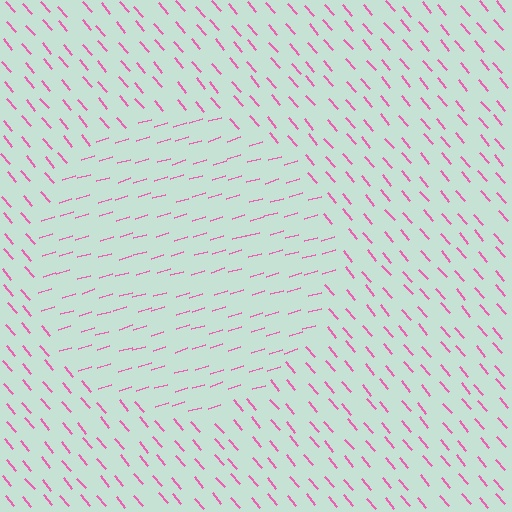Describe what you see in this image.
The image is filled with small pink line segments. A circle region in the image has lines oriented differently from the surrounding lines, creating a visible texture boundary.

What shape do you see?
I see a circle.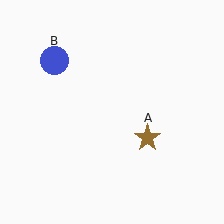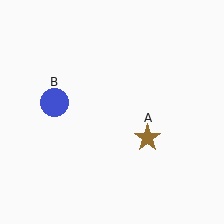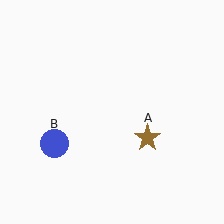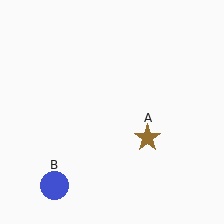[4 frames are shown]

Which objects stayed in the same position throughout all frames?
Brown star (object A) remained stationary.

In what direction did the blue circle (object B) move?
The blue circle (object B) moved down.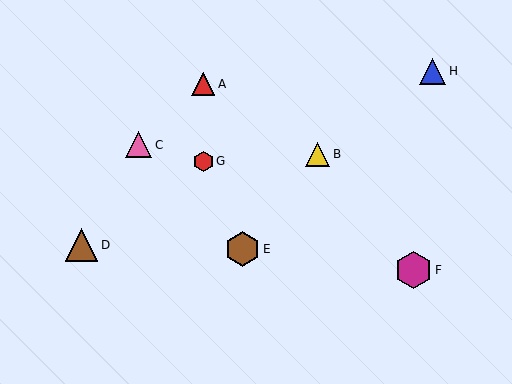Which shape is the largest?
The magenta hexagon (labeled F) is the largest.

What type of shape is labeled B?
Shape B is a yellow triangle.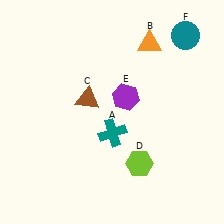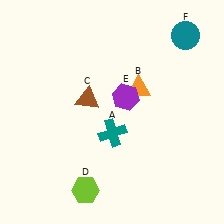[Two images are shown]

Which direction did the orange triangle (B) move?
The orange triangle (B) moved down.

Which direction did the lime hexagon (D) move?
The lime hexagon (D) moved left.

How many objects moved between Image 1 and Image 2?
2 objects moved between the two images.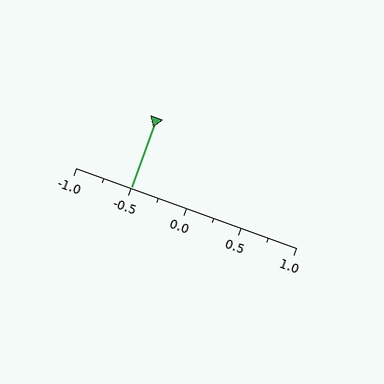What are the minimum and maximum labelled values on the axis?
The axis runs from -1.0 to 1.0.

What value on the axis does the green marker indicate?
The marker indicates approximately -0.5.